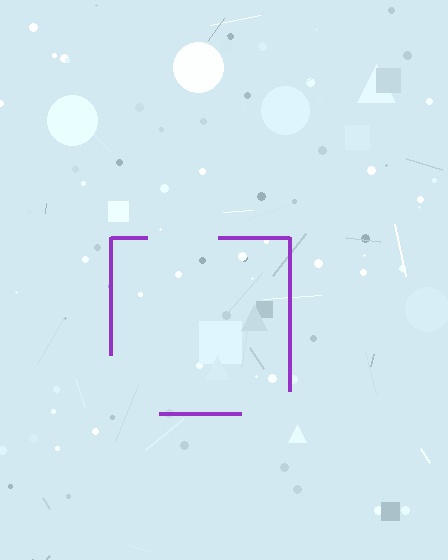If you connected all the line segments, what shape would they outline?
They would outline a square.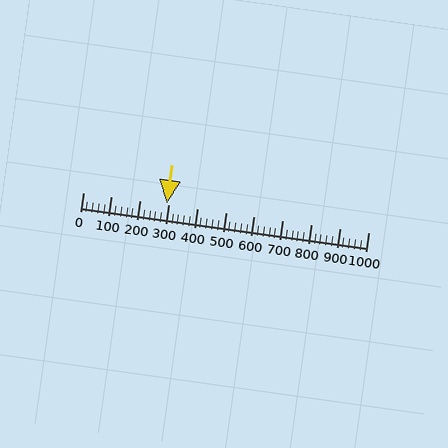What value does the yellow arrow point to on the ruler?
The yellow arrow points to approximately 293.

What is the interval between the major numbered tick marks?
The major tick marks are spaced 100 units apart.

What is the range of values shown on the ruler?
The ruler shows values from 0 to 1000.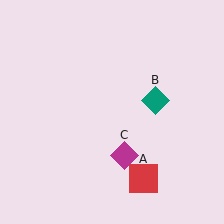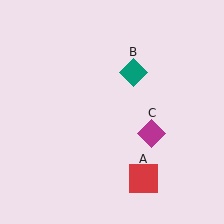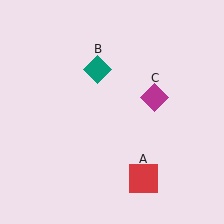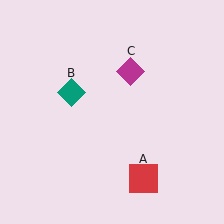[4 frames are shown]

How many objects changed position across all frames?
2 objects changed position: teal diamond (object B), magenta diamond (object C).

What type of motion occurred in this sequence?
The teal diamond (object B), magenta diamond (object C) rotated counterclockwise around the center of the scene.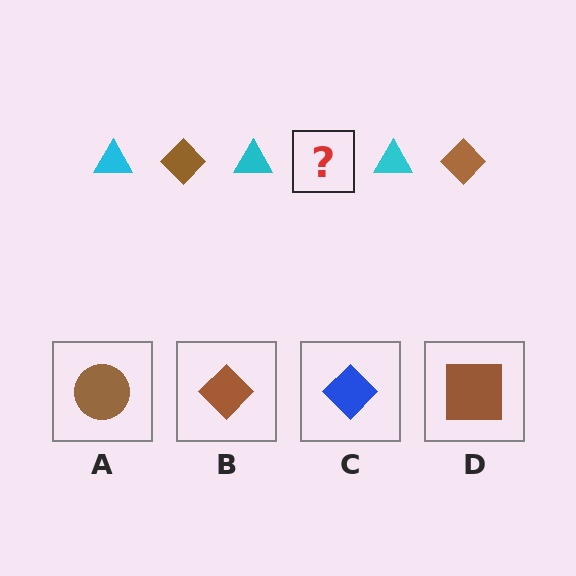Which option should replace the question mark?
Option B.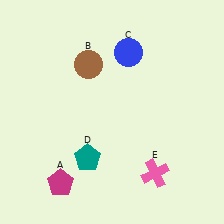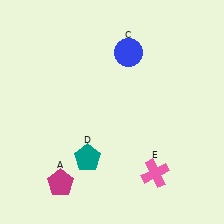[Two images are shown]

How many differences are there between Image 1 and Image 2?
There is 1 difference between the two images.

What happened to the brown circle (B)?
The brown circle (B) was removed in Image 2. It was in the top-left area of Image 1.